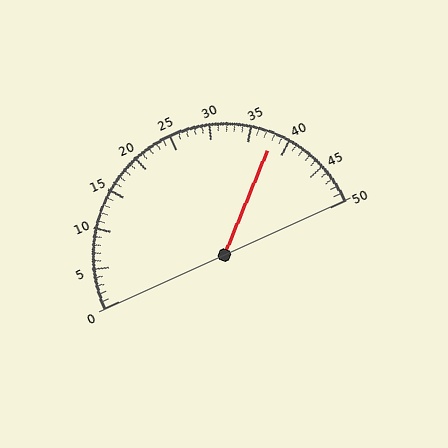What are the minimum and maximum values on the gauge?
The gauge ranges from 0 to 50.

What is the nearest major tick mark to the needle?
The nearest major tick mark is 40.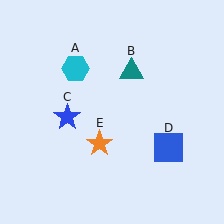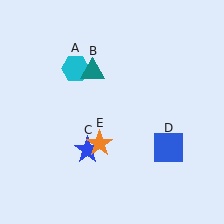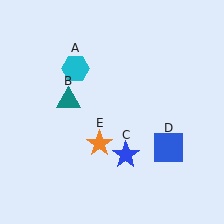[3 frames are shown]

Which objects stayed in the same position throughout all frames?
Cyan hexagon (object A) and blue square (object D) and orange star (object E) remained stationary.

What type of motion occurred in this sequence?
The teal triangle (object B), blue star (object C) rotated counterclockwise around the center of the scene.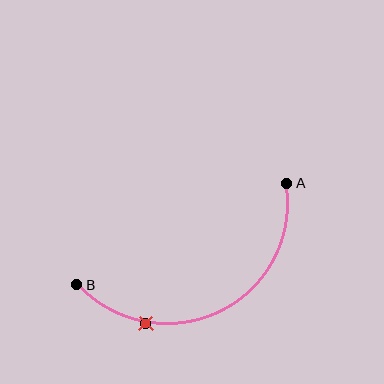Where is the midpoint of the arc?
The arc midpoint is the point on the curve farthest from the straight line joining A and B. It sits below that line.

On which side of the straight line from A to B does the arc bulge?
The arc bulges below the straight line connecting A and B.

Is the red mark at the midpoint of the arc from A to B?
No. The red mark lies on the arc but is closer to endpoint B. The arc midpoint would be at the point on the curve equidistant along the arc from both A and B.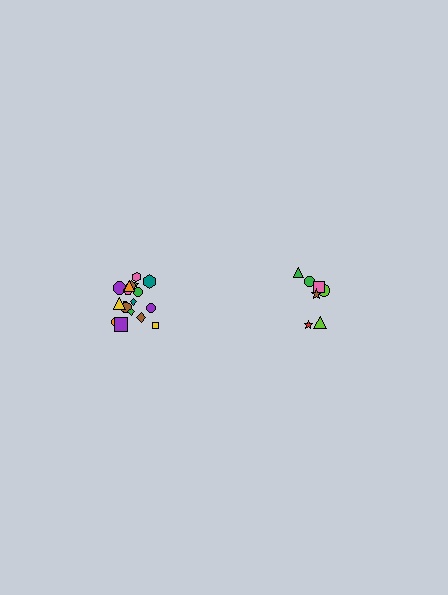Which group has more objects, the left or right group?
The left group.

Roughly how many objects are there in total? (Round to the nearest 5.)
Roughly 25 objects in total.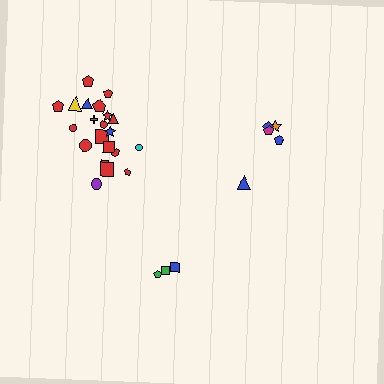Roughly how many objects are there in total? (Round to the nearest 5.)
Roughly 30 objects in total.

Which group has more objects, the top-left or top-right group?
The top-left group.